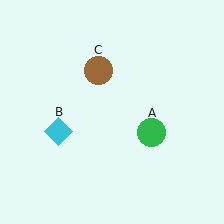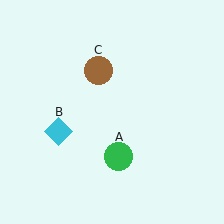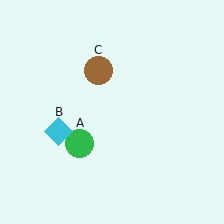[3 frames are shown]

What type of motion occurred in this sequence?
The green circle (object A) rotated clockwise around the center of the scene.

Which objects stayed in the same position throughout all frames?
Cyan diamond (object B) and brown circle (object C) remained stationary.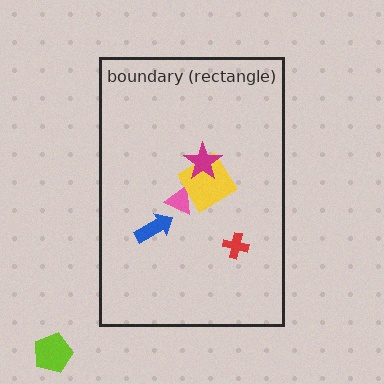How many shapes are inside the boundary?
5 inside, 1 outside.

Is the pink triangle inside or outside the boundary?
Inside.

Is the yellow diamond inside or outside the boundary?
Inside.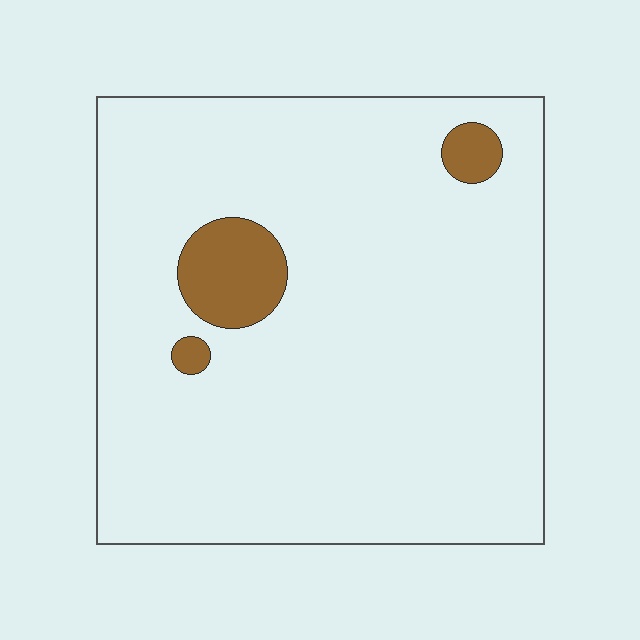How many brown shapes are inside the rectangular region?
3.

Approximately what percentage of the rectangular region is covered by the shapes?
Approximately 5%.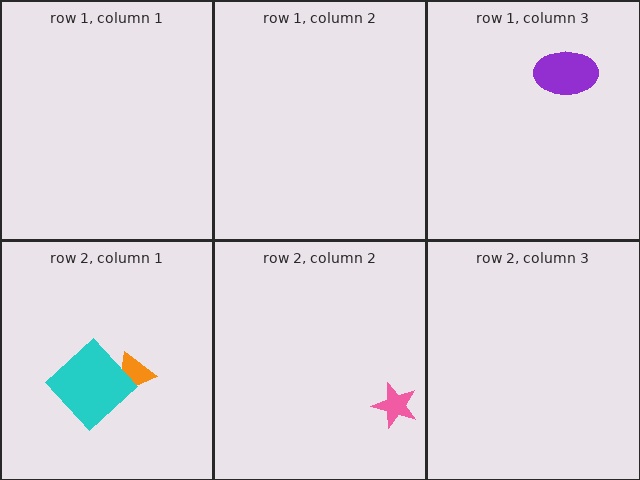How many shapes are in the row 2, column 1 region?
2.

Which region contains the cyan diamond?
The row 2, column 1 region.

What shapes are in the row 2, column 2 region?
The pink star.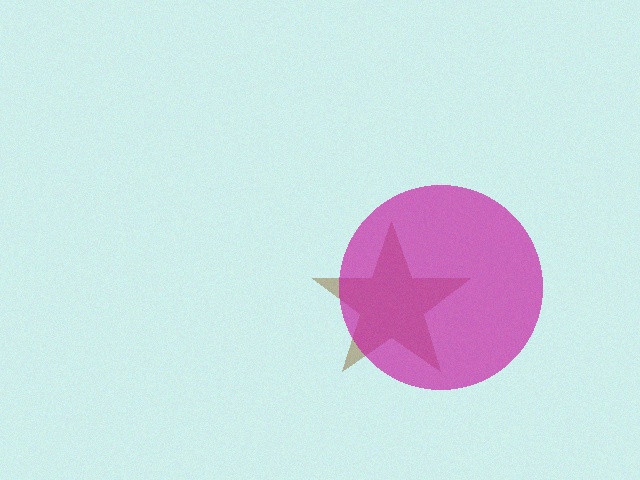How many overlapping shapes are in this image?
There are 2 overlapping shapes in the image.